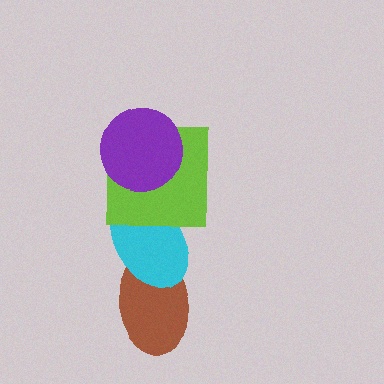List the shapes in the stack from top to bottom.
From top to bottom: the purple circle, the lime square, the cyan ellipse, the brown ellipse.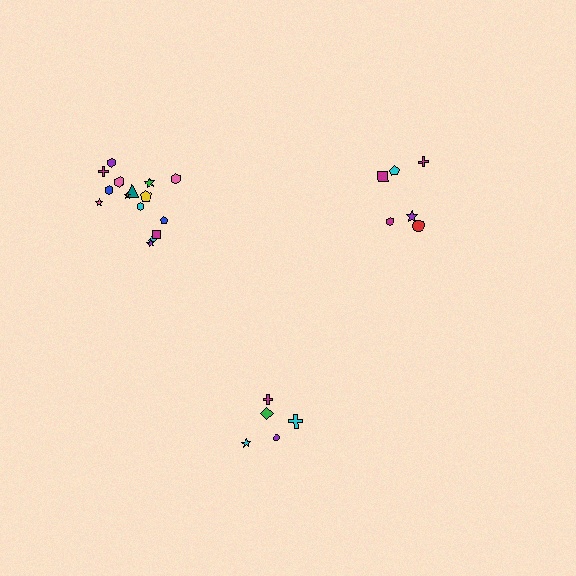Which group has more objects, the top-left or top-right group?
The top-left group.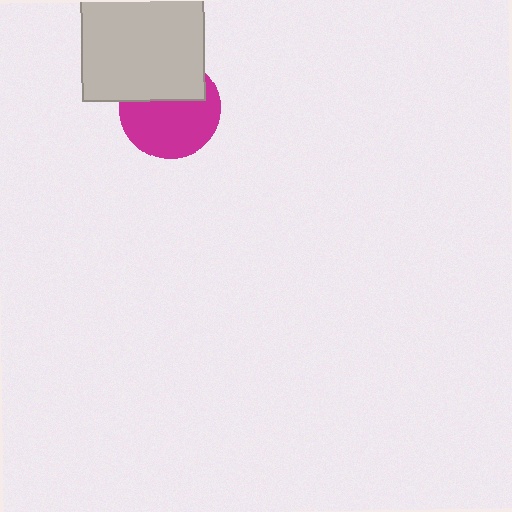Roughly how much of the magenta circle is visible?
About half of it is visible (roughly 63%).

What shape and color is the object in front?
The object in front is a light gray square.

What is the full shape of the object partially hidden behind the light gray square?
The partially hidden object is a magenta circle.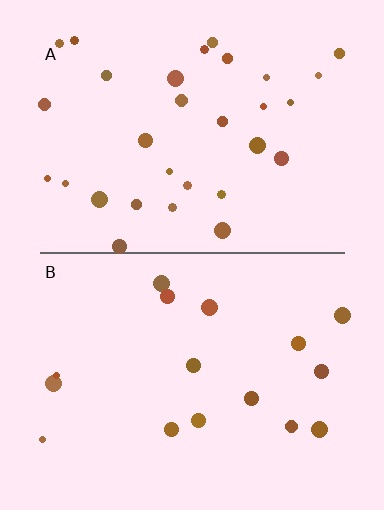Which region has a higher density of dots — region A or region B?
A (the top).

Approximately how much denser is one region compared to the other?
Approximately 1.9× — region A over region B.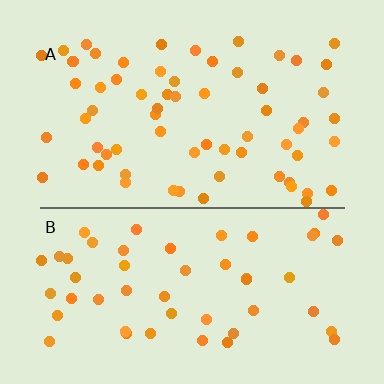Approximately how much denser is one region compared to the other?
Approximately 1.3× — region A over region B.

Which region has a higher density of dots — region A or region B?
A (the top).